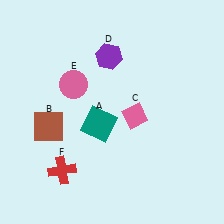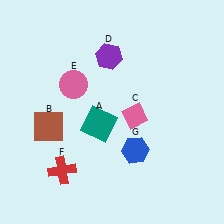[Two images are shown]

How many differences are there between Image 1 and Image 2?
There is 1 difference between the two images.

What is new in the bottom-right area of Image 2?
A blue hexagon (G) was added in the bottom-right area of Image 2.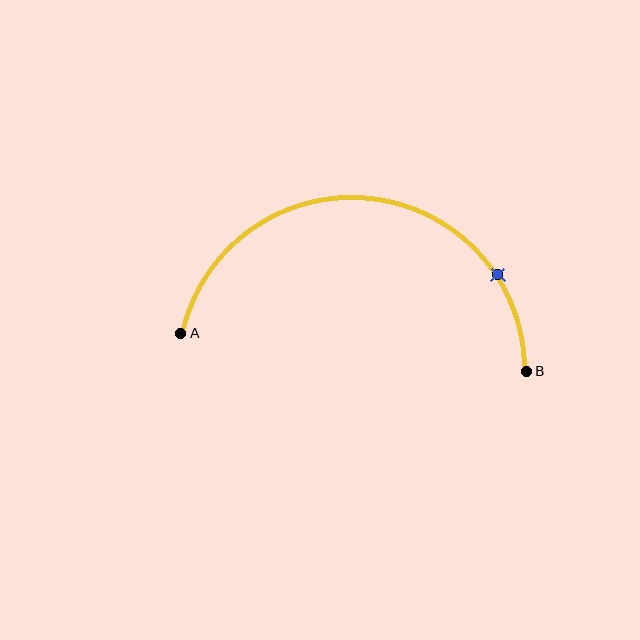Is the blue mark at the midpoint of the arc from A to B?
No. The blue mark lies on the arc but is closer to endpoint B. The arc midpoint would be at the point on the curve equidistant along the arc from both A and B.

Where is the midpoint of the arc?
The arc midpoint is the point on the curve farthest from the straight line joining A and B. It sits above that line.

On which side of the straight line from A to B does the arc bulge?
The arc bulges above the straight line connecting A and B.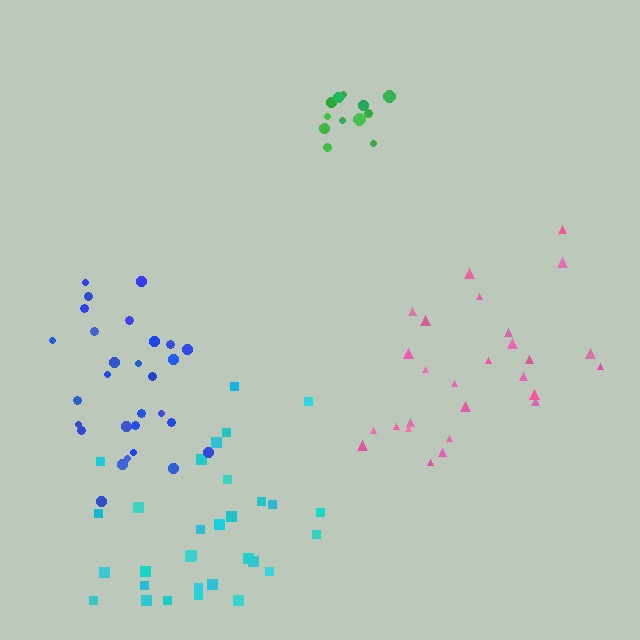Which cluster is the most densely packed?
Green.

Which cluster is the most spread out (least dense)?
Cyan.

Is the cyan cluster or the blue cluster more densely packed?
Blue.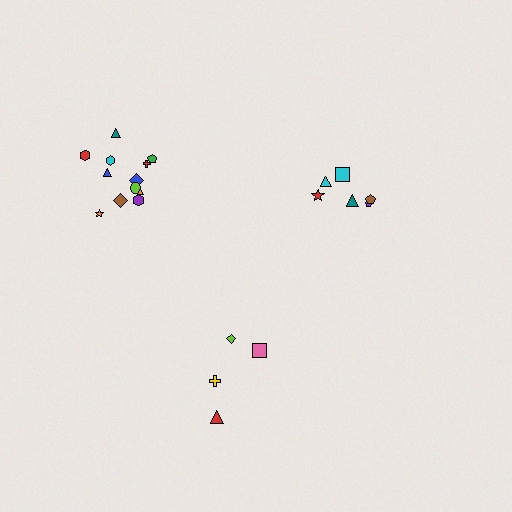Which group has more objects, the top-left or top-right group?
The top-left group.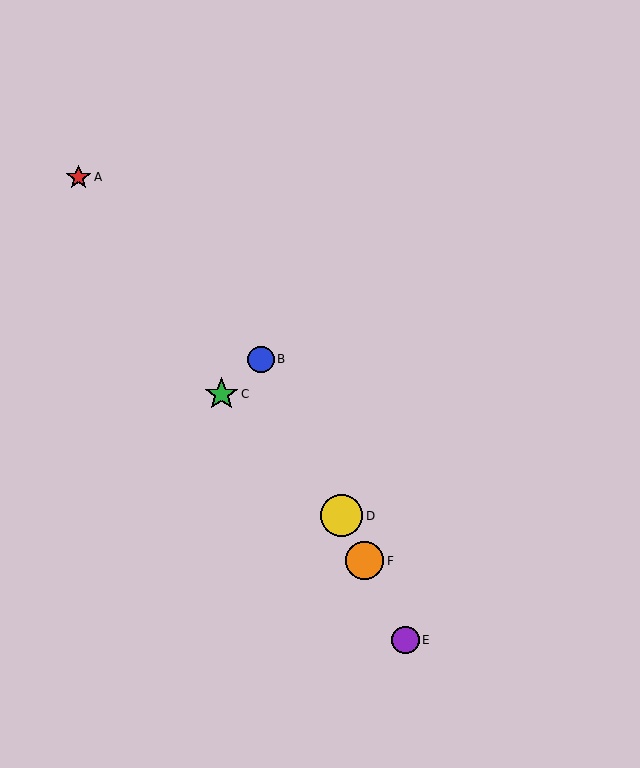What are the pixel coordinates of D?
Object D is at (342, 516).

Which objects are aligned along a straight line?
Objects B, D, E, F are aligned along a straight line.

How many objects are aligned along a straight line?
4 objects (B, D, E, F) are aligned along a straight line.